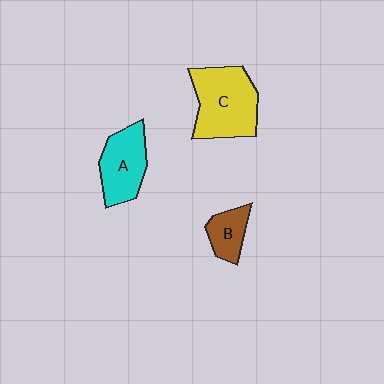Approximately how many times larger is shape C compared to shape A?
Approximately 1.4 times.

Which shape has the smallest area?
Shape B (brown).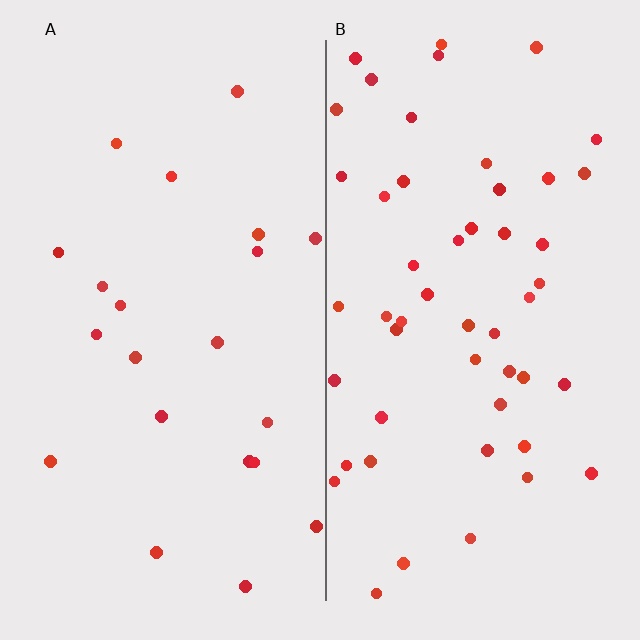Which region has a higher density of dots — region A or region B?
B (the right).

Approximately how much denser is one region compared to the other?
Approximately 2.4× — region B over region A.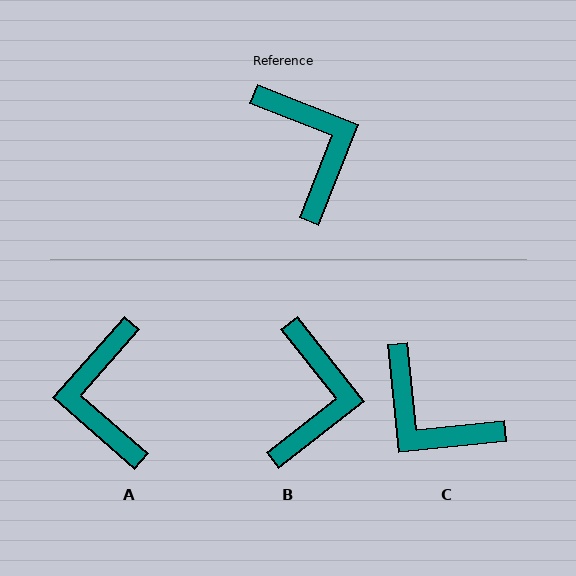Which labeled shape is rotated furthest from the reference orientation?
A, about 161 degrees away.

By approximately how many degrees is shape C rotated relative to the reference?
Approximately 153 degrees clockwise.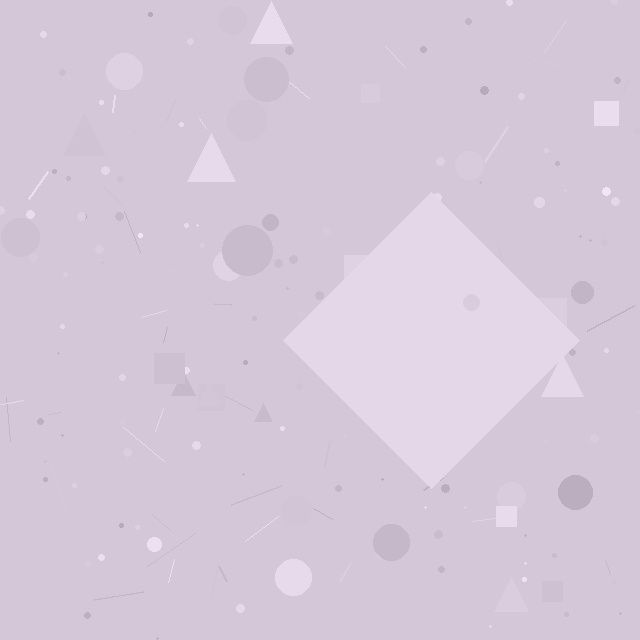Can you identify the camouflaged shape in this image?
The camouflaged shape is a diamond.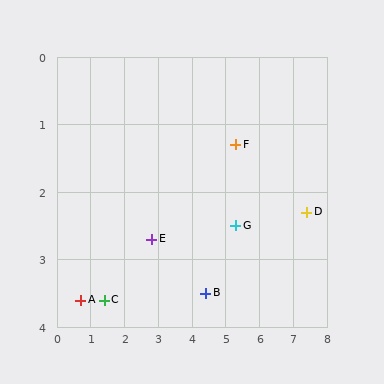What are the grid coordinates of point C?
Point C is at approximately (1.4, 3.6).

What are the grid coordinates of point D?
Point D is at approximately (7.4, 2.3).